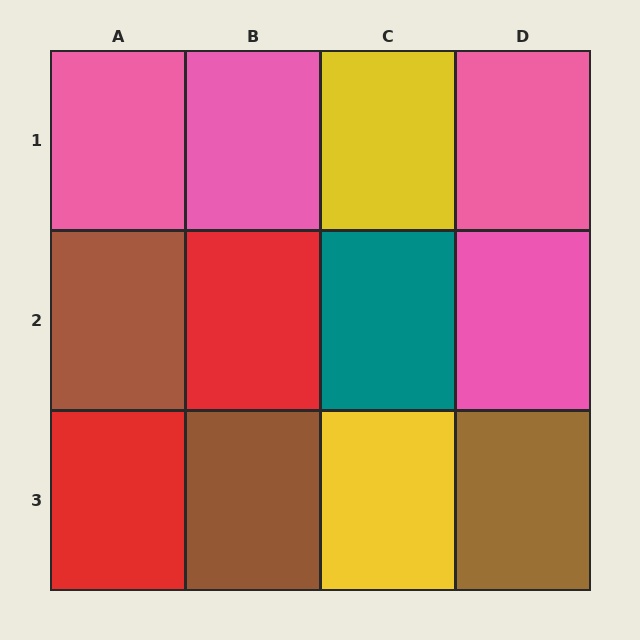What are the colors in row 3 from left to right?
Red, brown, yellow, brown.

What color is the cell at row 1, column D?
Pink.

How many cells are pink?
4 cells are pink.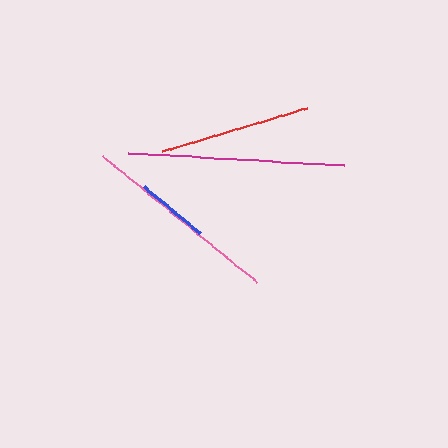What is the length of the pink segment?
The pink segment is approximately 200 pixels long.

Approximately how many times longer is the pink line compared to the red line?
The pink line is approximately 1.3 times the length of the red line.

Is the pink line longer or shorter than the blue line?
The pink line is longer than the blue line.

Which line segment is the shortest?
The blue line is the shortest at approximately 73 pixels.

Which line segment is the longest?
The magenta line is the longest at approximately 216 pixels.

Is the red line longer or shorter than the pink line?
The pink line is longer than the red line.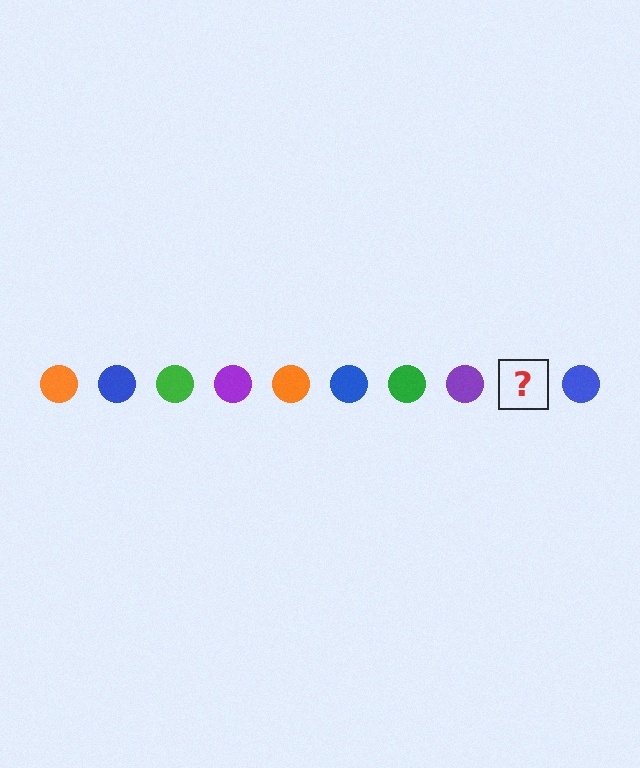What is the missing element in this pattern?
The missing element is an orange circle.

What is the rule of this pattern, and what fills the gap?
The rule is that the pattern cycles through orange, blue, green, purple circles. The gap should be filled with an orange circle.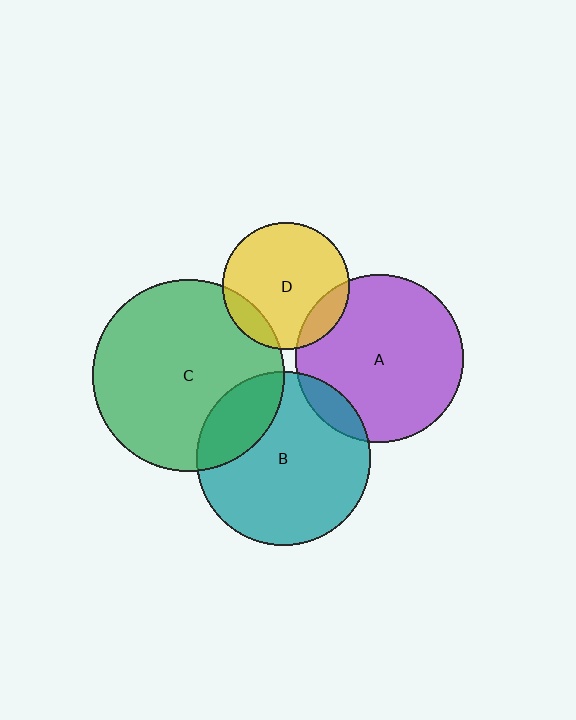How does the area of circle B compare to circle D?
Approximately 1.9 times.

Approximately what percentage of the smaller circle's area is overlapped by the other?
Approximately 10%.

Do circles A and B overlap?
Yes.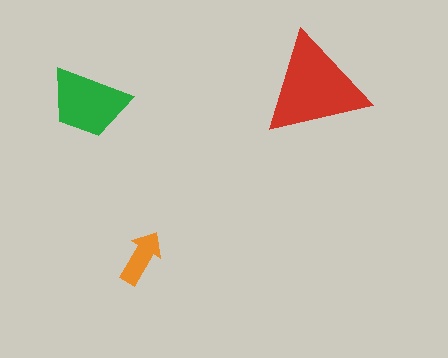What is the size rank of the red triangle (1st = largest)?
1st.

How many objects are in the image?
There are 3 objects in the image.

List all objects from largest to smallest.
The red triangle, the green trapezoid, the orange arrow.